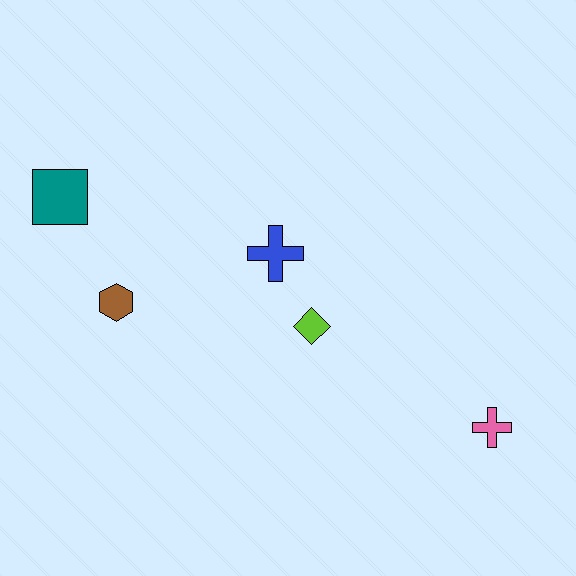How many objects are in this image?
There are 5 objects.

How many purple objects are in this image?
There are no purple objects.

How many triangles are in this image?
There are no triangles.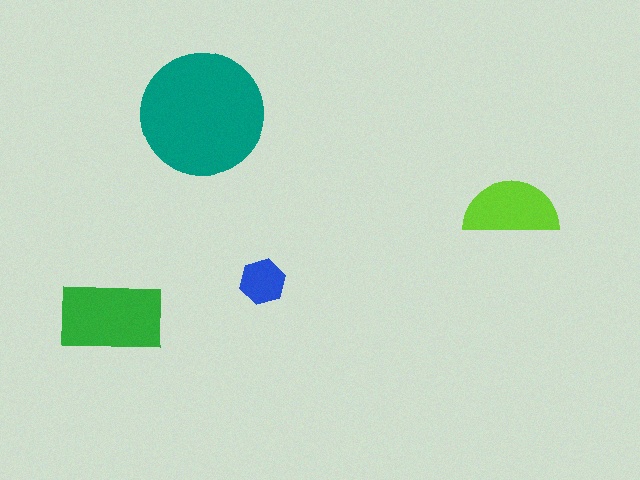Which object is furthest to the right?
The lime semicircle is rightmost.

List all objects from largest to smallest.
The teal circle, the green rectangle, the lime semicircle, the blue hexagon.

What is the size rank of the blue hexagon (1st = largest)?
4th.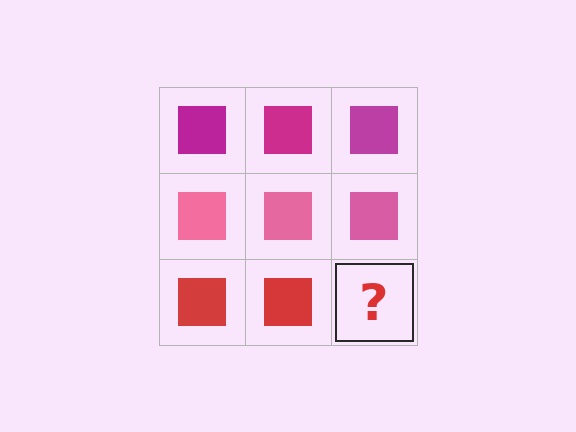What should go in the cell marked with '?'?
The missing cell should contain a red square.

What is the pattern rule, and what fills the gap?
The rule is that each row has a consistent color. The gap should be filled with a red square.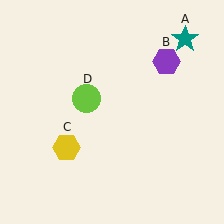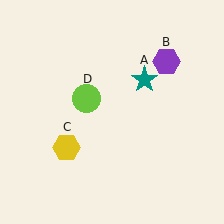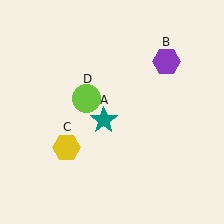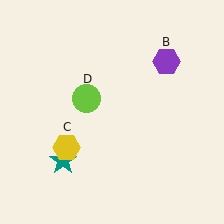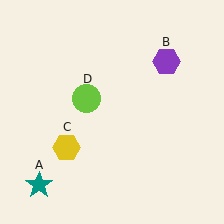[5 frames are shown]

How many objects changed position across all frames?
1 object changed position: teal star (object A).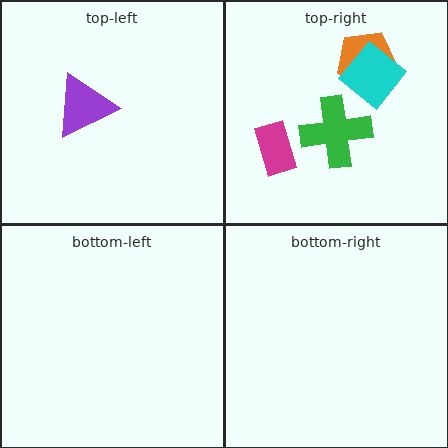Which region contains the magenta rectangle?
The top-right region.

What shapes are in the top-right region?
The green cross, the magenta rectangle, the orange pentagon, the cyan diamond.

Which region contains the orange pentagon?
The top-right region.